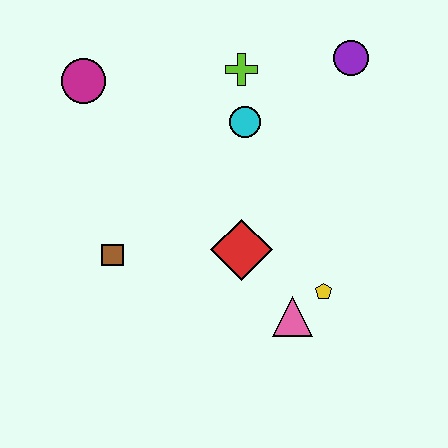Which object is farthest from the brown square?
The purple circle is farthest from the brown square.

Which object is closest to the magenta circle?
The lime cross is closest to the magenta circle.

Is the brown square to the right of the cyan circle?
No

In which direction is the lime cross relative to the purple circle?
The lime cross is to the left of the purple circle.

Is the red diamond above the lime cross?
No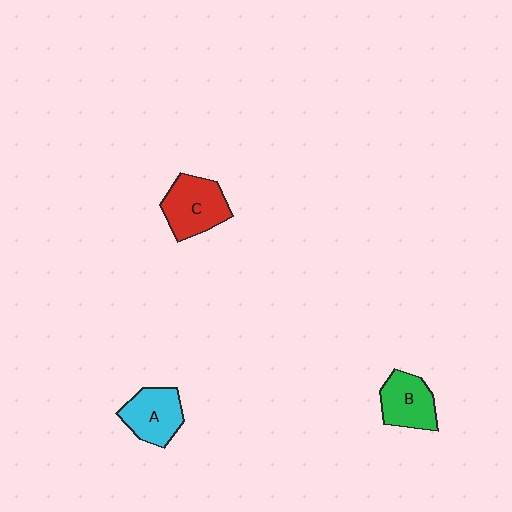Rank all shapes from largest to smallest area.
From largest to smallest: C (red), A (cyan), B (green).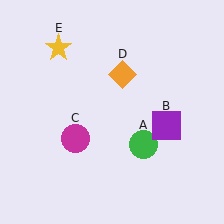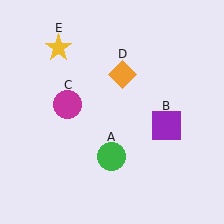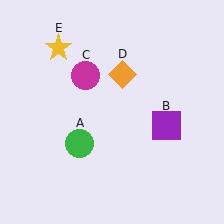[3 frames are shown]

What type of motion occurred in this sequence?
The green circle (object A), magenta circle (object C) rotated clockwise around the center of the scene.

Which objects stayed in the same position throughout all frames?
Purple square (object B) and orange diamond (object D) and yellow star (object E) remained stationary.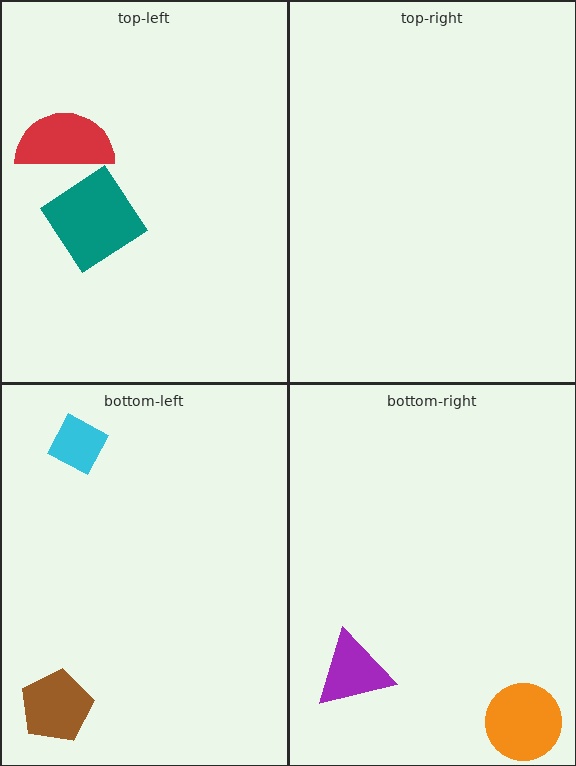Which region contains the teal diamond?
The top-left region.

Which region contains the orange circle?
The bottom-right region.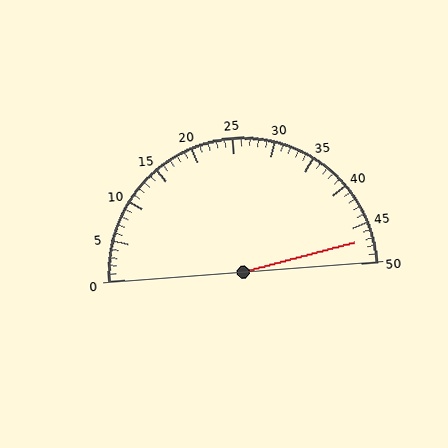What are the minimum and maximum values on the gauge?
The gauge ranges from 0 to 50.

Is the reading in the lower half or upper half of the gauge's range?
The reading is in the upper half of the range (0 to 50).